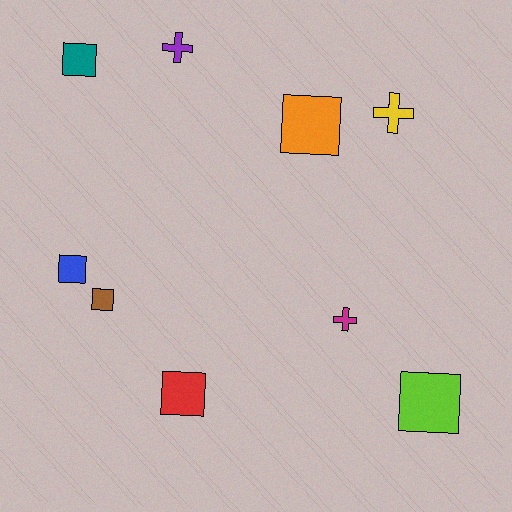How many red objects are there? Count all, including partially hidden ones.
There is 1 red object.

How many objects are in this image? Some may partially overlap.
There are 9 objects.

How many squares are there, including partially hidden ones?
There are 6 squares.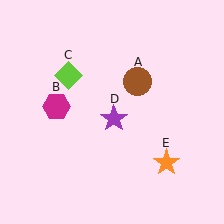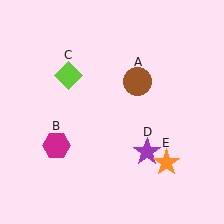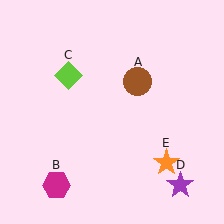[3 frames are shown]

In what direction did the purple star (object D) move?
The purple star (object D) moved down and to the right.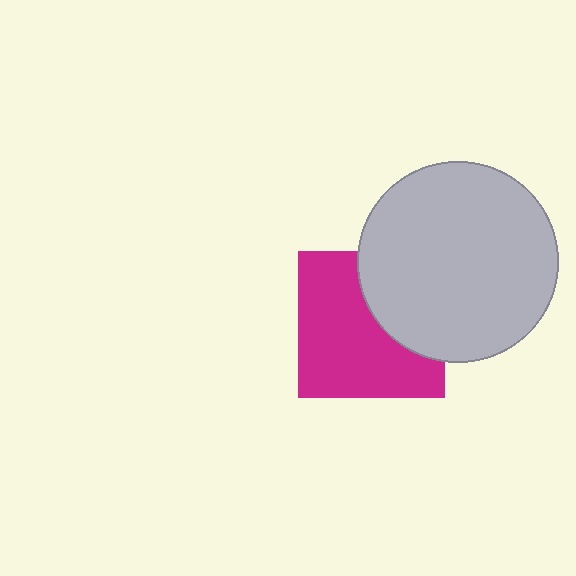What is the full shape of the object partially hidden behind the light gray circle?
The partially hidden object is a magenta square.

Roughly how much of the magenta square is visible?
About half of it is visible (roughly 64%).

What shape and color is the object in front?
The object in front is a light gray circle.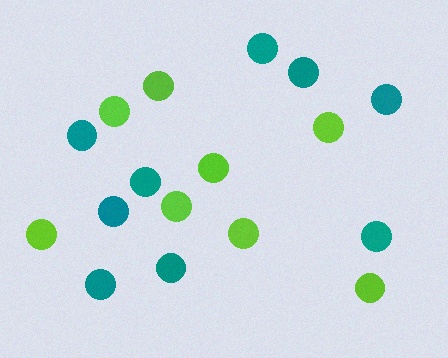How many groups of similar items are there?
There are 2 groups: one group of teal circles (9) and one group of lime circles (8).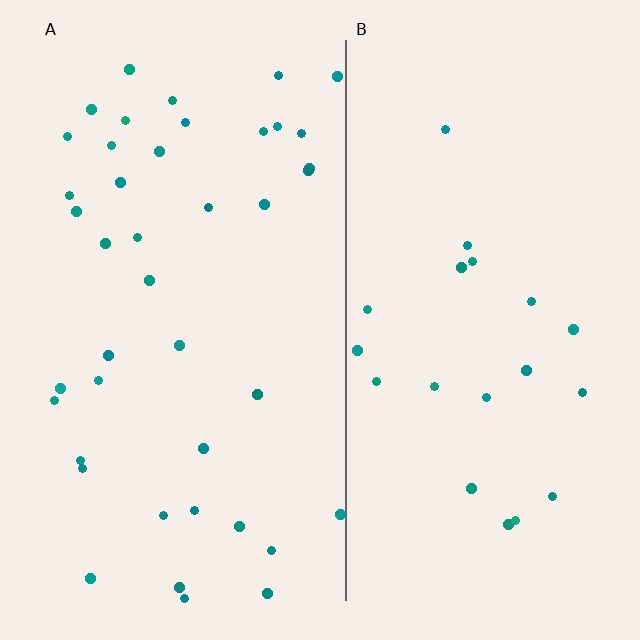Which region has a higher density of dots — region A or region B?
A (the left).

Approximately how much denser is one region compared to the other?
Approximately 2.0× — region A over region B.